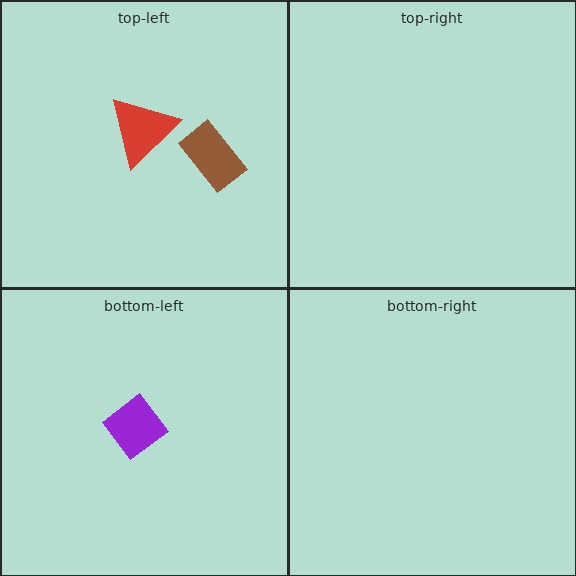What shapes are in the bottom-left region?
The purple diamond.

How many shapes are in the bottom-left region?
1.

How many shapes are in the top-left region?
2.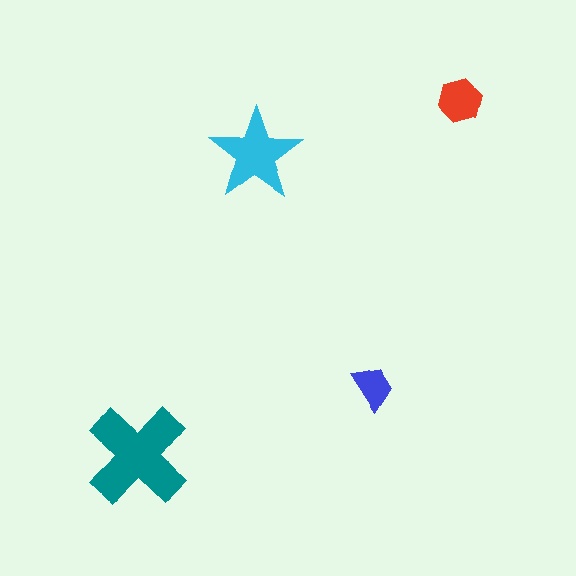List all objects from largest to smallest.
The teal cross, the cyan star, the red hexagon, the blue trapezoid.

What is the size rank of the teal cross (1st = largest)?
1st.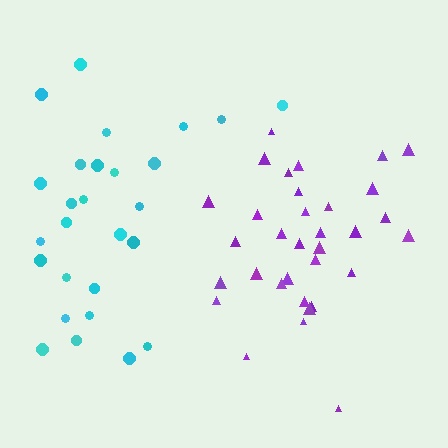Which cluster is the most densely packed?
Purple.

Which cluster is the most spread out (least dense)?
Cyan.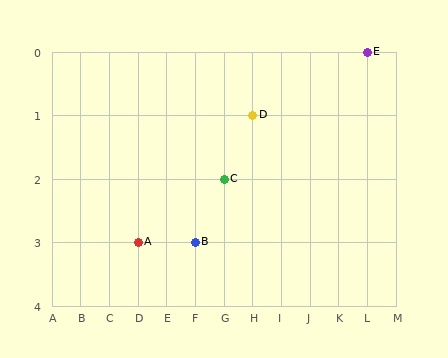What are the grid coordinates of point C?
Point C is at grid coordinates (G, 2).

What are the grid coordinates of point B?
Point B is at grid coordinates (F, 3).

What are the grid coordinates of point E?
Point E is at grid coordinates (L, 0).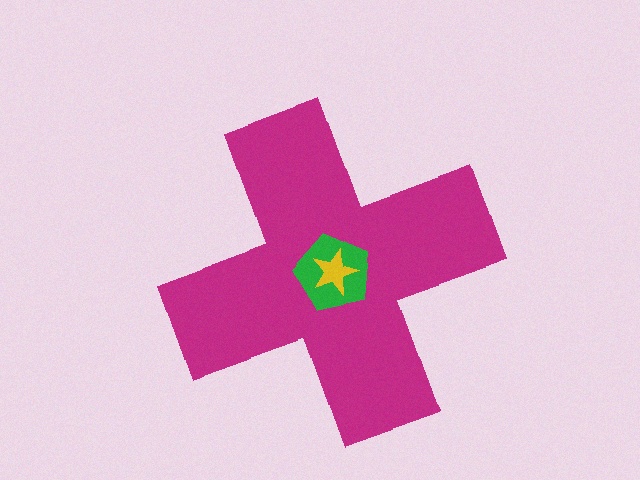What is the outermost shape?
The magenta cross.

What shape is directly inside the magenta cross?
The green pentagon.